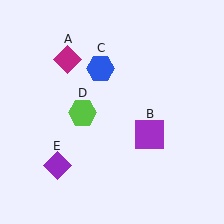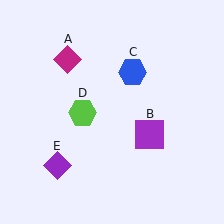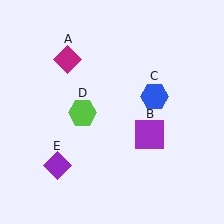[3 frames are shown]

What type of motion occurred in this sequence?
The blue hexagon (object C) rotated clockwise around the center of the scene.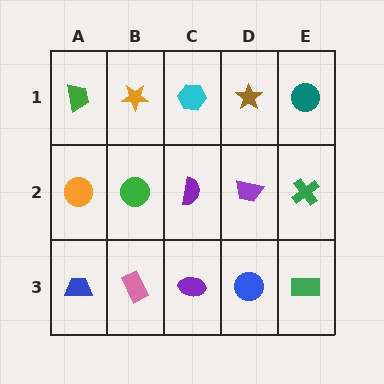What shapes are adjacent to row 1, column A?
An orange circle (row 2, column A), an orange star (row 1, column B).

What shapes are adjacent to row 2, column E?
A teal circle (row 1, column E), a green rectangle (row 3, column E), a purple trapezoid (row 2, column D).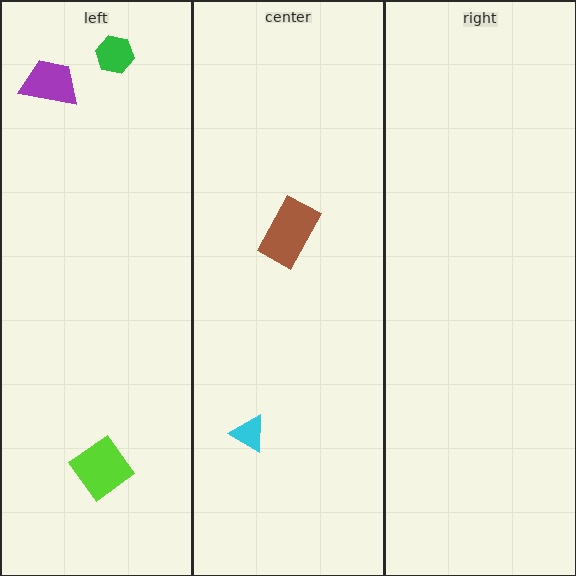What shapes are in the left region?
The purple trapezoid, the lime diamond, the green hexagon.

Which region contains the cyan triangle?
The center region.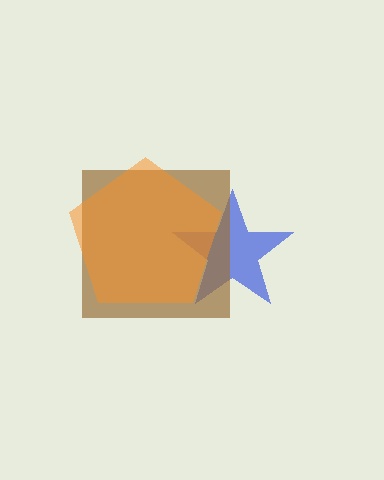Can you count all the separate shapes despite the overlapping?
Yes, there are 3 separate shapes.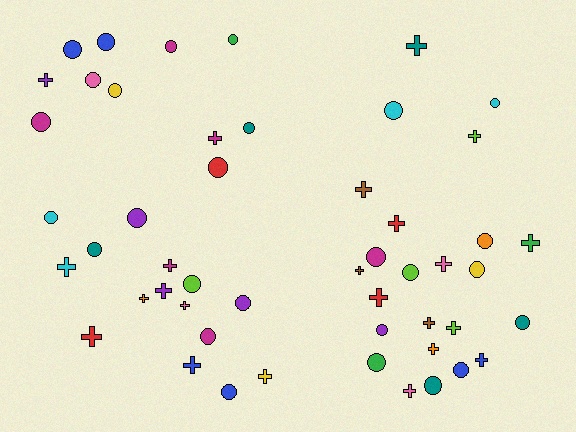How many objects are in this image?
There are 50 objects.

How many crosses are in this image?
There are 23 crosses.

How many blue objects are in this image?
There are 6 blue objects.